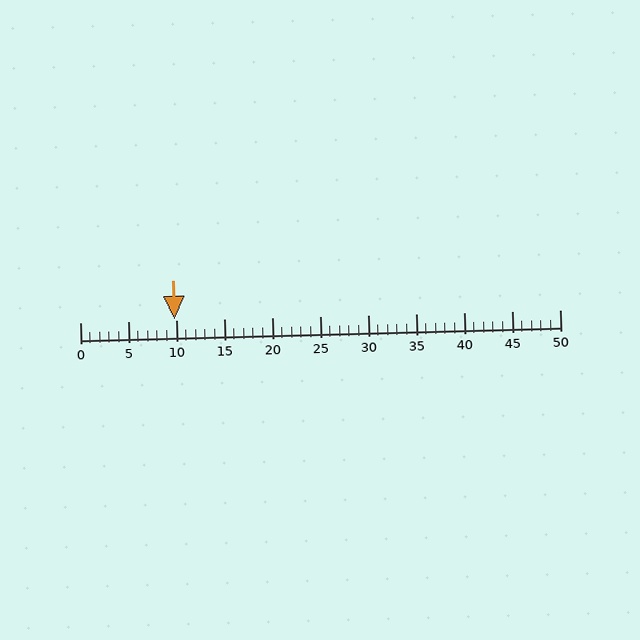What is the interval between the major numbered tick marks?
The major tick marks are spaced 5 units apart.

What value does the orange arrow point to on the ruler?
The orange arrow points to approximately 10.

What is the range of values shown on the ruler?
The ruler shows values from 0 to 50.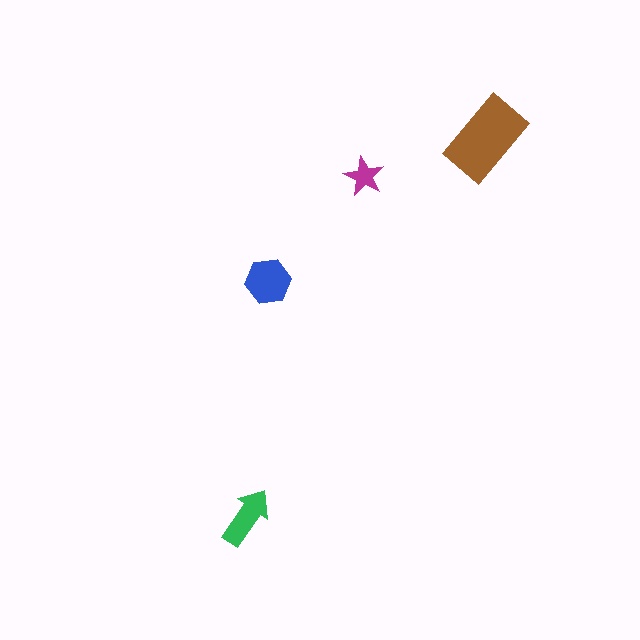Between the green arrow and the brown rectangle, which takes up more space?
The brown rectangle.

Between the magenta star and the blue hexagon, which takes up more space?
The blue hexagon.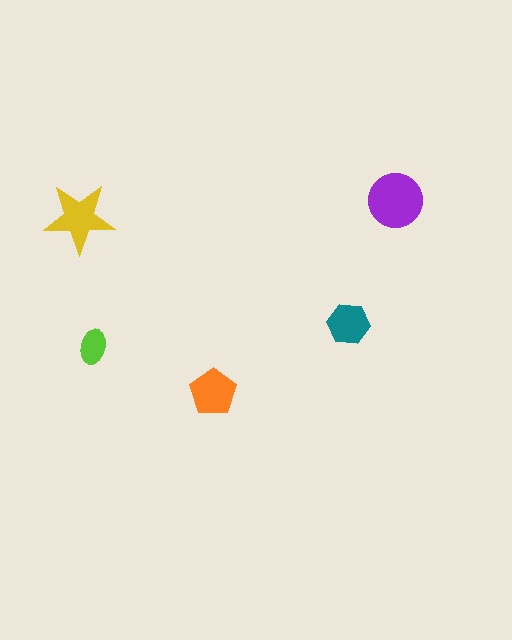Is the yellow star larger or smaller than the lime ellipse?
Larger.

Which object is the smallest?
The lime ellipse.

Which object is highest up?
The purple circle is topmost.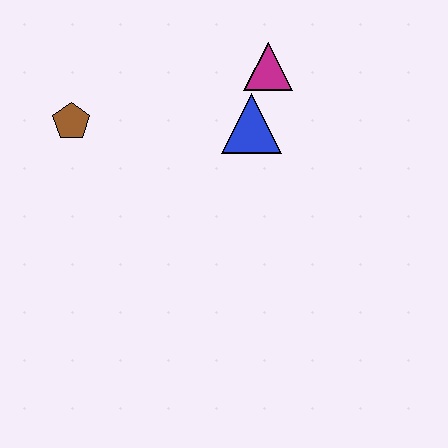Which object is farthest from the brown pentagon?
The magenta triangle is farthest from the brown pentagon.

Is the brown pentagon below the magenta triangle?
Yes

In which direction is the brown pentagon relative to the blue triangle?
The brown pentagon is to the left of the blue triangle.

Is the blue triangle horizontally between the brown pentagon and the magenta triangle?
Yes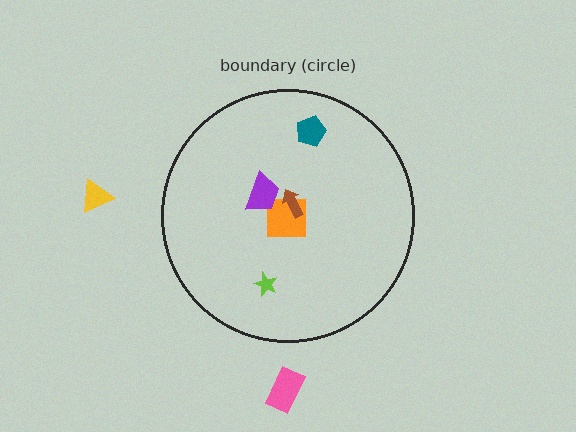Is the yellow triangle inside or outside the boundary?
Outside.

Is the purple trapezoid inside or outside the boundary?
Inside.